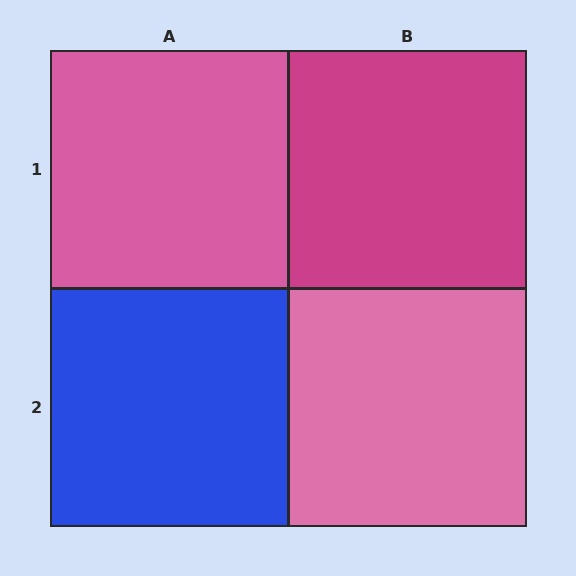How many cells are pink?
2 cells are pink.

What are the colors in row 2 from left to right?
Blue, pink.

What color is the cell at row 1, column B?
Magenta.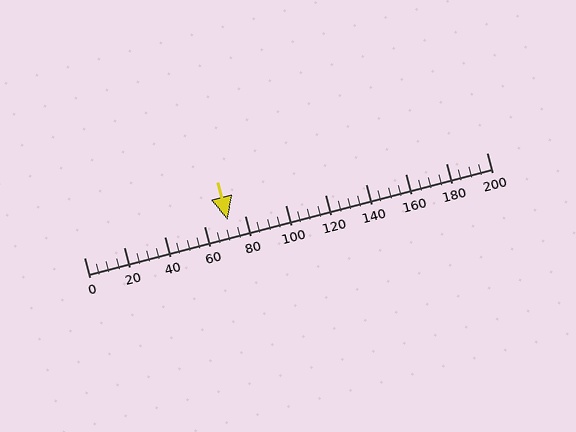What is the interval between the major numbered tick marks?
The major tick marks are spaced 20 units apart.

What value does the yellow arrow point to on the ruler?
The yellow arrow points to approximately 72.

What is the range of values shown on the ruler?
The ruler shows values from 0 to 200.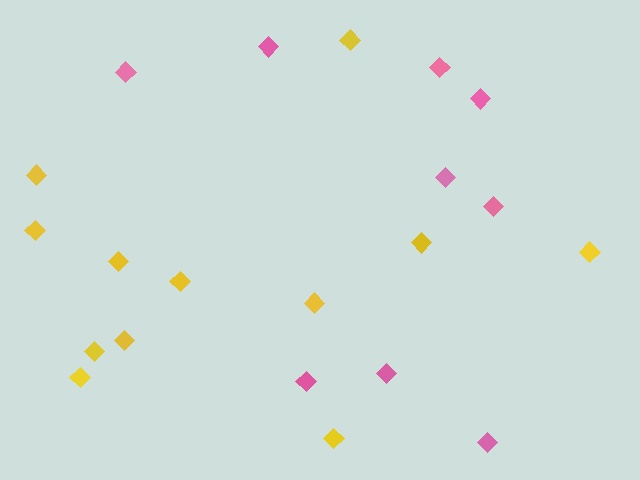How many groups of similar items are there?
There are 2 groups: one group of pink diamonds (9) and one group of yellow diamonds (12).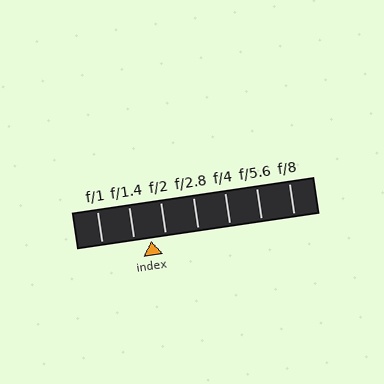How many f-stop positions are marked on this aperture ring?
There are 7 f-stop positions marked.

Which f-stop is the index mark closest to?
The index mark is closest to f/2.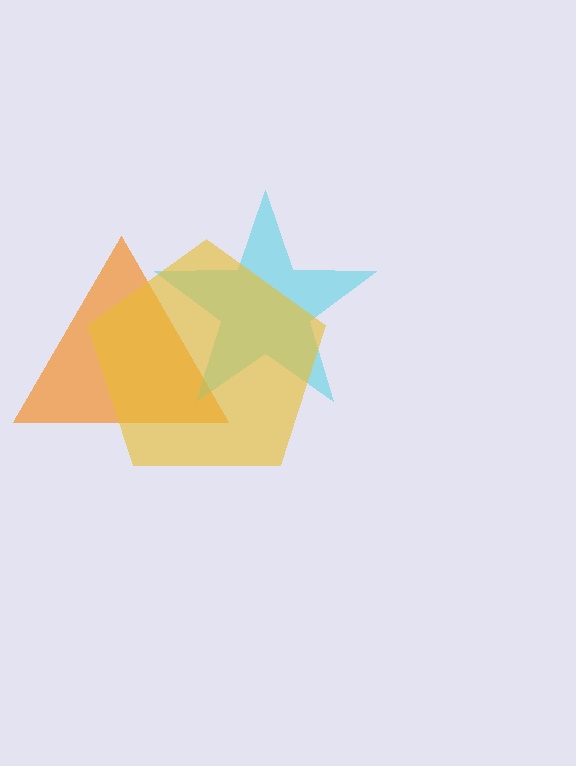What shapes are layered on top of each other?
The layered shapes are: an orange triangle, a cyan star, a yellow pentagon.